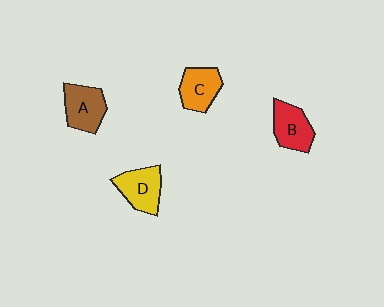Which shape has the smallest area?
Shape C (orange).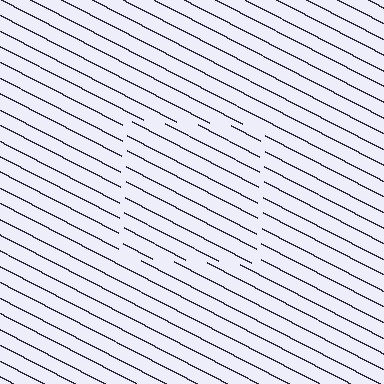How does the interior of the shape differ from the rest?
The interior of the shape contains the same grating, shifted by half a period — the contour is defined by the phase discontinuity where line-ends from the inner and outer gratings abut.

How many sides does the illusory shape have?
4 sides — the line-ends trace a square.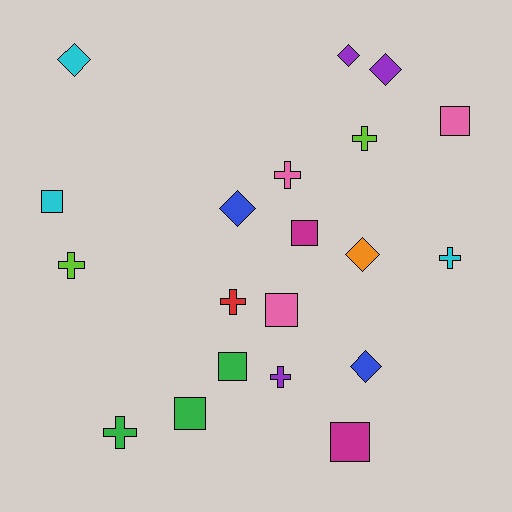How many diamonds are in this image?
There are 6 diamonds.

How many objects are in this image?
There are 20 objects.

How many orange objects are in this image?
There is 1 orange object.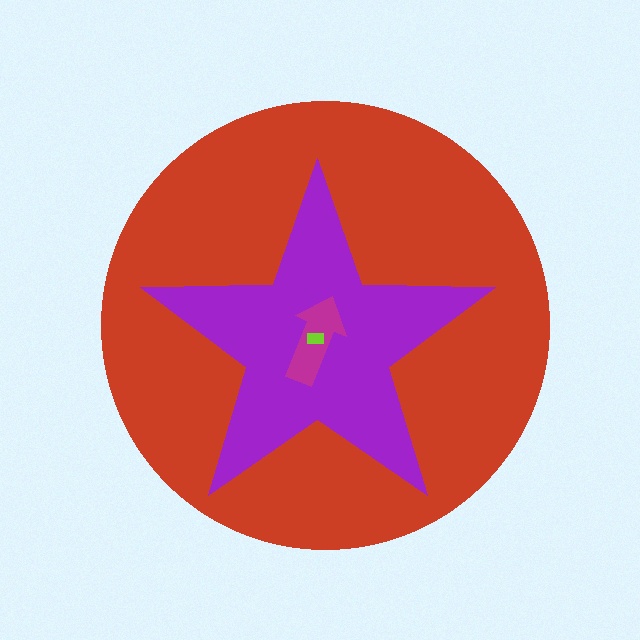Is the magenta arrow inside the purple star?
Yes.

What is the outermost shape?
The red circle.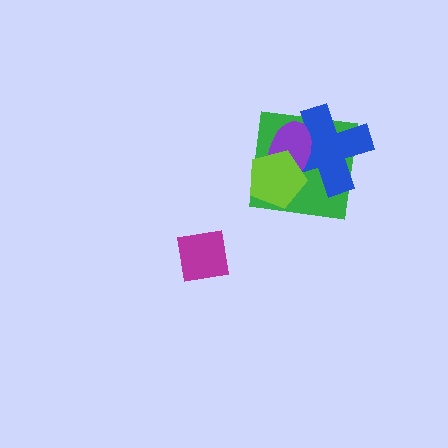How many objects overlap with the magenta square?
0 objects overlap with the magenta square.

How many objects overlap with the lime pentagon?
3 objects overlap with the lime pentagon.